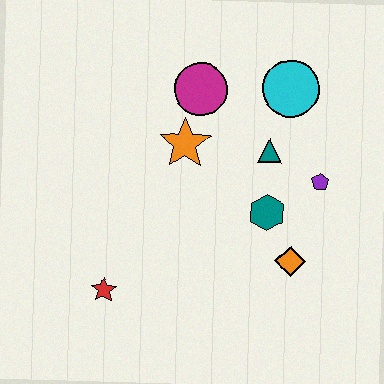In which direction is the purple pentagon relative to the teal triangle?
The purple pentagon is to the right of the teal triangle.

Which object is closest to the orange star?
The magenta circle is closest to the orange star.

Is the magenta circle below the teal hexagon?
No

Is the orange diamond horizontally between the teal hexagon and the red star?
No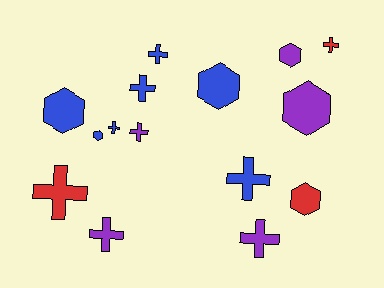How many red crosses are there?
There are 2 red crosses.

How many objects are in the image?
There are 15 objects.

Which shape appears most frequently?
Cross, with 9 objects.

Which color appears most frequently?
Blue, with 7 objects.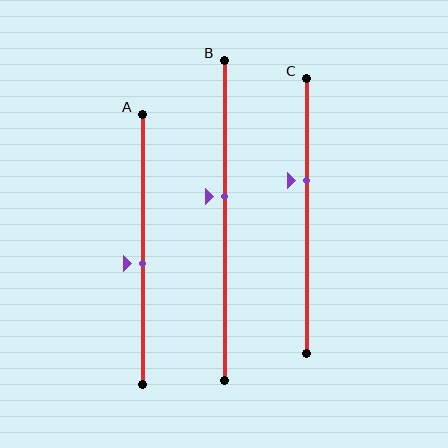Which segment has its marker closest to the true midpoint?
Segment A has its marker closest to the true midpoint.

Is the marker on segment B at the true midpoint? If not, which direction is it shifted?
No, the marker on segment B is shifted upward by about 7% of the segment length.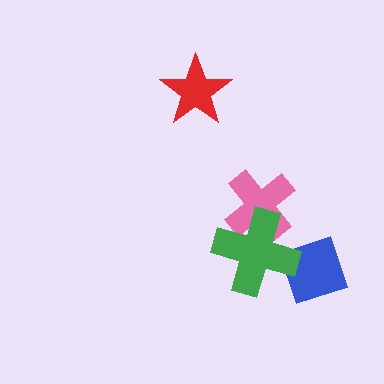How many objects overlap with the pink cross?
1 object overlaps with the pink cross.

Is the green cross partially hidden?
No, no other shape covers it.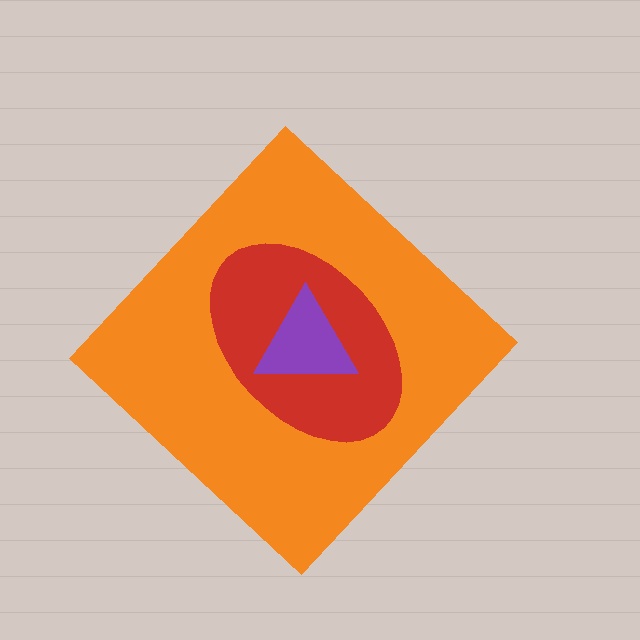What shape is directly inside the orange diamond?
The red ellipse.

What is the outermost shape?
The orange diamond.